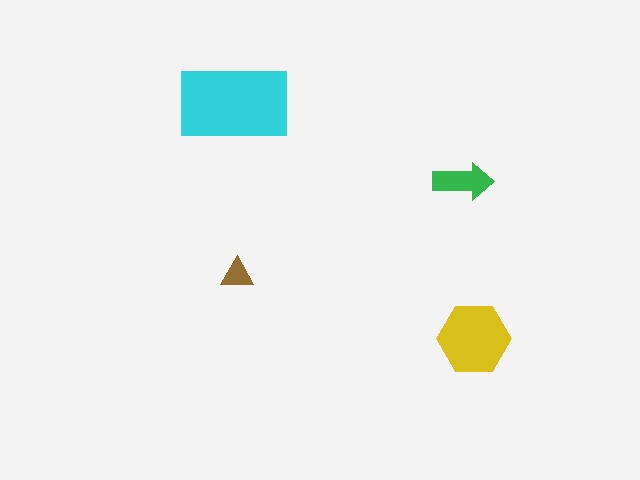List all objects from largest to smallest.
The cyan rectangle, the yellow hexagon, the green arrow, the brown triangle.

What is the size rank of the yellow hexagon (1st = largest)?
2nd.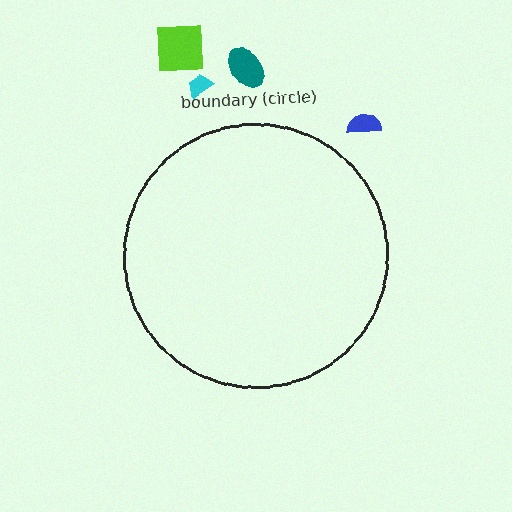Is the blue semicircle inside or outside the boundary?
Outside.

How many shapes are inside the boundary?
0 inside, 4 outside.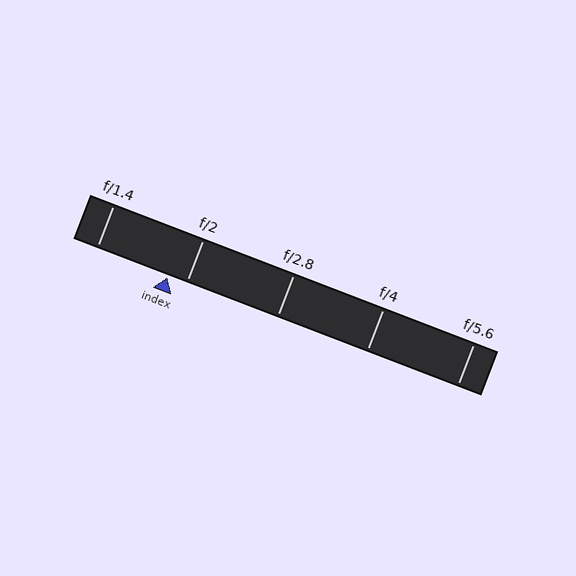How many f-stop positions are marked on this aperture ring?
There are 5 f-stop positions marked.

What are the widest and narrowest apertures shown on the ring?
The widest aperture shown is f/1.4 and the narrowest is f/5.6.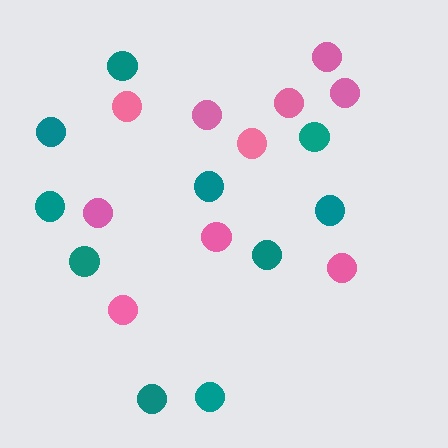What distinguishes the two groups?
There are 2 groups: one group of pink circles (10) and one group of teal circles (10).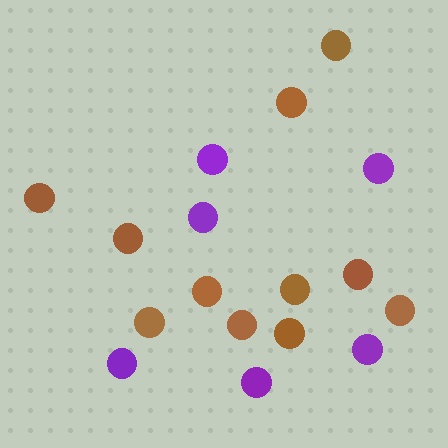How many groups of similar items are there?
There are 2 groups: one group of purple circles (6) and one group of brown circles (11).